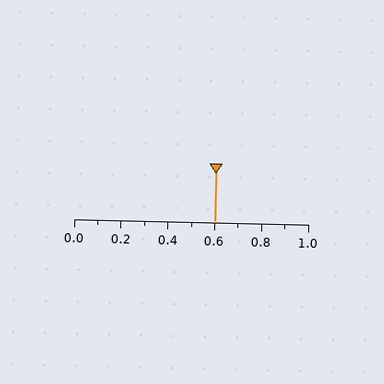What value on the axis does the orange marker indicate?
The marker indicates approximately 0.6.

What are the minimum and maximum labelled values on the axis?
The axis runs from 0.0 to 1.0.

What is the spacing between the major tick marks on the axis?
The major ticks are spaced 0.2 apart.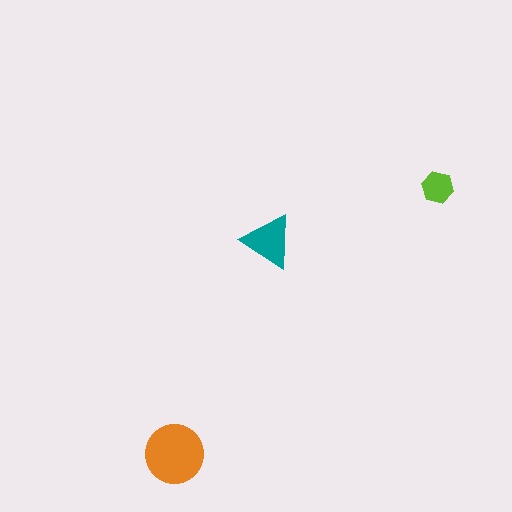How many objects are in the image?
There are 3 objects in the image.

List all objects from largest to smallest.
The orange circle, the teal triangle, the lime hexagon.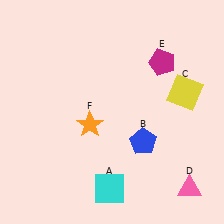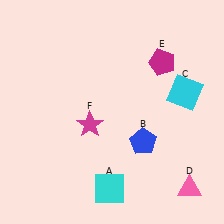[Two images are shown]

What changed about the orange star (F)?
In Image 1, F is orange. In Image 2, it changed to magenta.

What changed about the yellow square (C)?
In Image 1, C is yellow. In Image 2, it changed to cyan.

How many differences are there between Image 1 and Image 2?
There are 2 differences between the two images.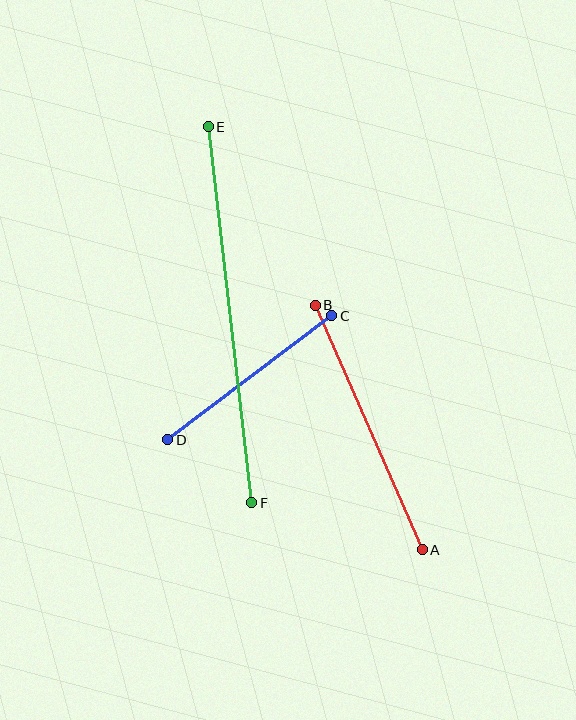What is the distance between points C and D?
The distance is approximately 205 pixels.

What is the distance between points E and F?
The distance is approximately 379 pixels.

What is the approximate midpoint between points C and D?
The midpoint is at approximately (250, 378) pixels.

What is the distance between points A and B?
The distance is approximately 267 pixels.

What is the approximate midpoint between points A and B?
The midpoint is at approximately (369, 428) pixels.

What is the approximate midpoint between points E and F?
The midpoint is at approximately (230, 315) pixels.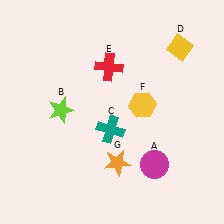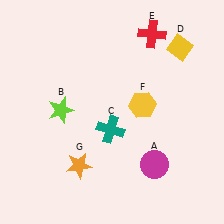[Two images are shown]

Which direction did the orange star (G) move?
The orange star (G) moved left.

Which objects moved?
The objects that moved are: the red cross (E), the orange star (G).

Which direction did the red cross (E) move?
The red cross (E) moved right.